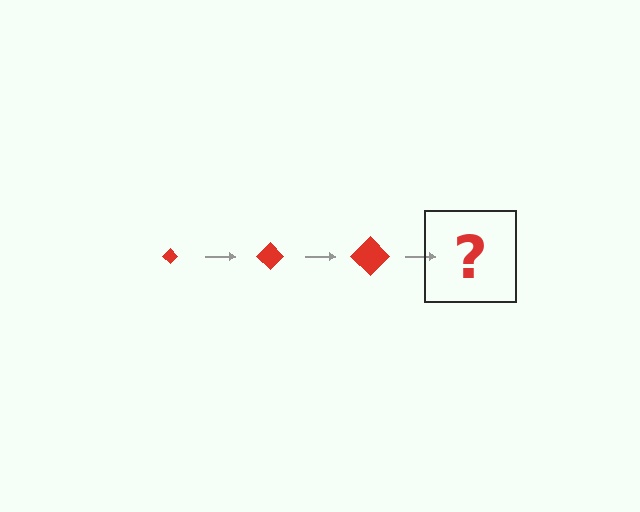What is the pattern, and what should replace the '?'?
The pattern is that the diamond gets progressively larger each step. The '?' should be a red diamond, larger than the previous one.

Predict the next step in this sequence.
The next step is a red diamond, larger than the previous one.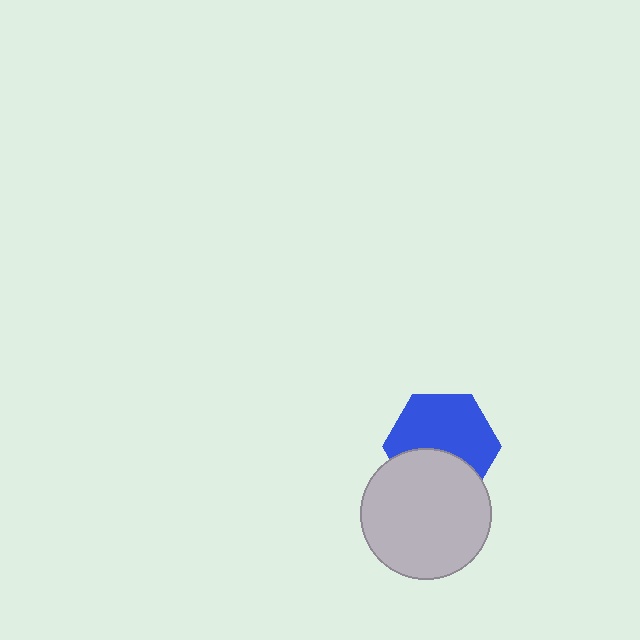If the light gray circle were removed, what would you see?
You would see the complete blue hexagon.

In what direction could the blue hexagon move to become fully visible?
The blue hexagon could move up. That would shift it out from behind the light gray circle entirely.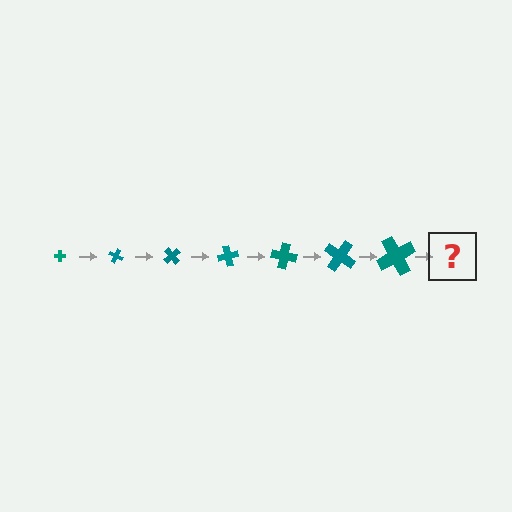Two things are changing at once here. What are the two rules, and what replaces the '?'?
The two rules are that the cross grows larger each step and it rotates 25 degrees each step. The '?' should be a cross, larger than the previous one and rotated 175 degrees from the start.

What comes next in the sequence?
The next element should be a cross, larger than the previous one and rotated 175 degrees from the start.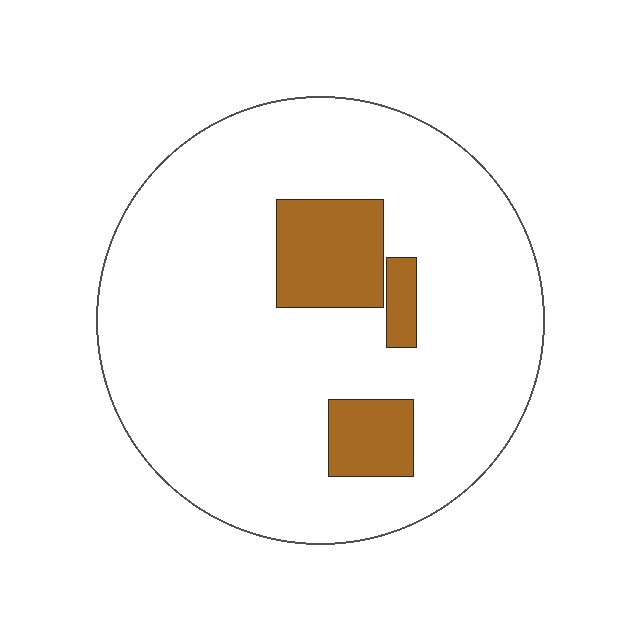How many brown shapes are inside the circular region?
3.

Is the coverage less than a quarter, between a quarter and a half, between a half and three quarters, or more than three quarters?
Less than a quarter.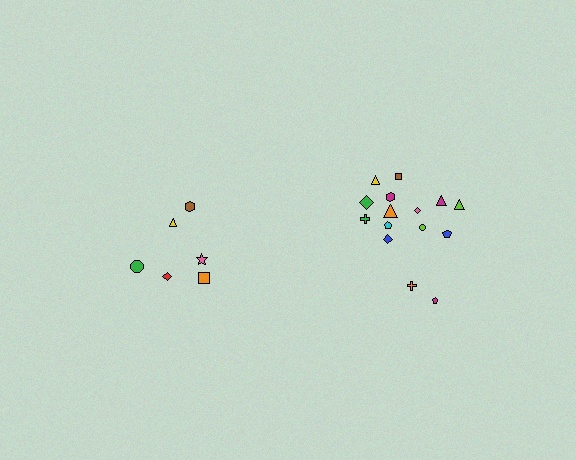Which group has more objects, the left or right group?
The right group.